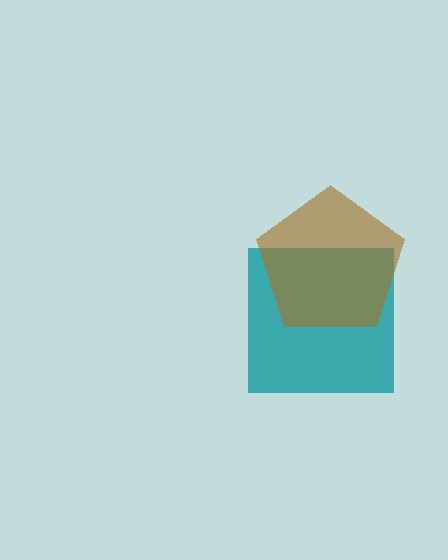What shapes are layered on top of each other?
The layered shapes are: a teal square, a brown pentagon.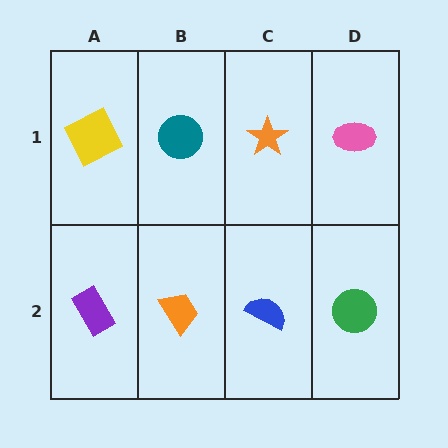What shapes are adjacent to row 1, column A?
A purple rectangle (row 2, column A), a teal circle (row 1, column B).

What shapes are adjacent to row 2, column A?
A yellow square (row 1, column A), an orange trapezoid (row 2, column B).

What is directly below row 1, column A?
A purple rectangle.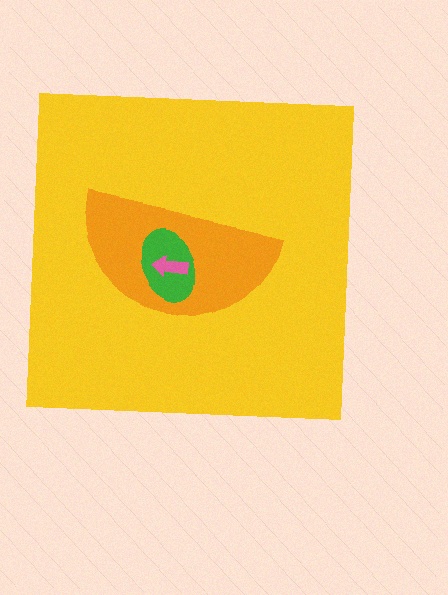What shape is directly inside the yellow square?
The orange semicircle.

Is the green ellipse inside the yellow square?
Yes.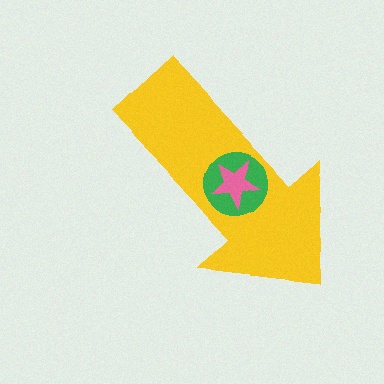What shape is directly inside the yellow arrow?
The green circle.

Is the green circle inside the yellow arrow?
Yes.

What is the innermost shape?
The pink star.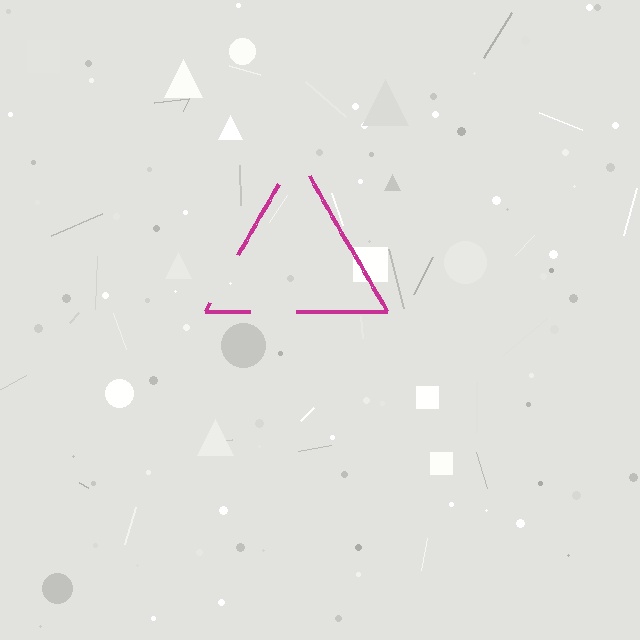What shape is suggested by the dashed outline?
The dashed outline suggests a triangle.